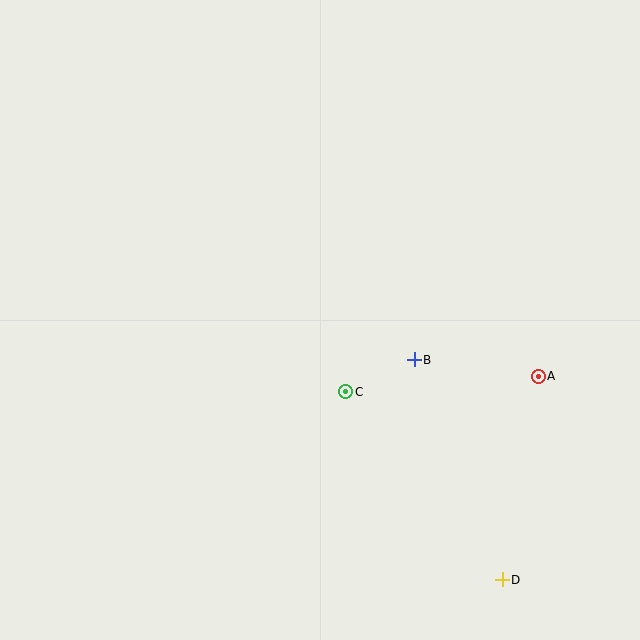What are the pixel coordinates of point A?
Point A is at (538, 376).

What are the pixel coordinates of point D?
Point D is at (502, 580).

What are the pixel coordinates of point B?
Point B is at (414, 360).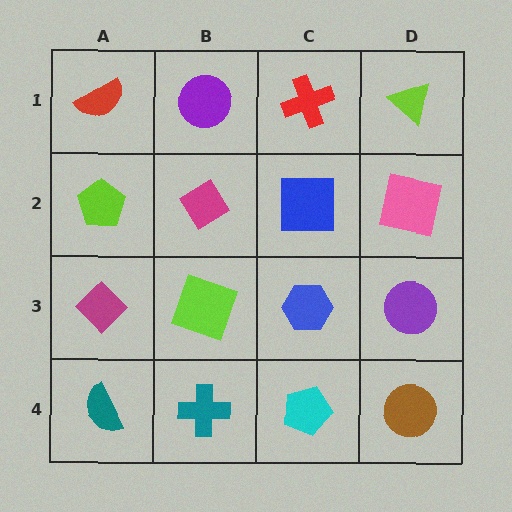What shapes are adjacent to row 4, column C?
A blue hexagon (row 3, column C), a teal cross (row 4, column B), a brown circle (row 4, column D).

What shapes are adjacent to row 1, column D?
A pink square (row 2, column D), a red cross (row 1, column C).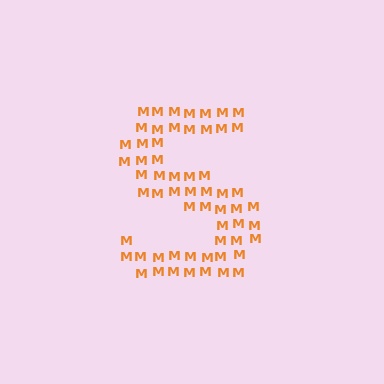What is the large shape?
The large shape is the letter S.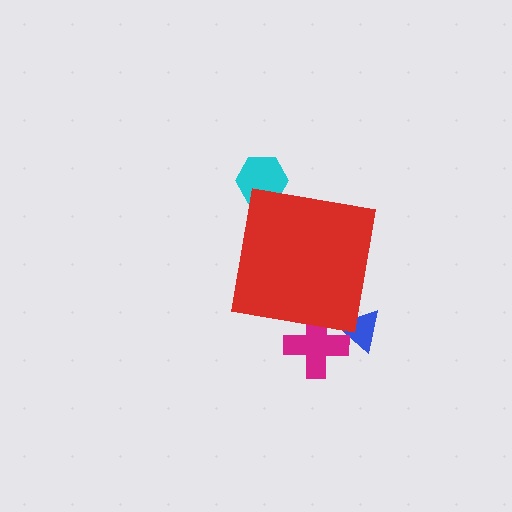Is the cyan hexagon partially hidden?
Yes, the cyan hexagon is partially hidden behind the red square.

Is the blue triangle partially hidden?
Yes, the blue triangle is partially hidden behind the red square.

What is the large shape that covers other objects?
A red square.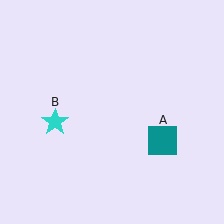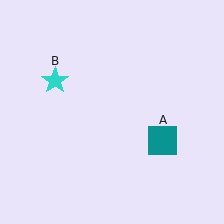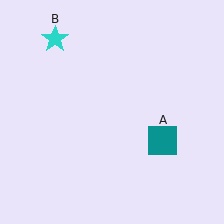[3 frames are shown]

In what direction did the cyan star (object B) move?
The cyan star (object B) moved up.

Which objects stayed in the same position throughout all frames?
Teal square (object A) remained stationary.